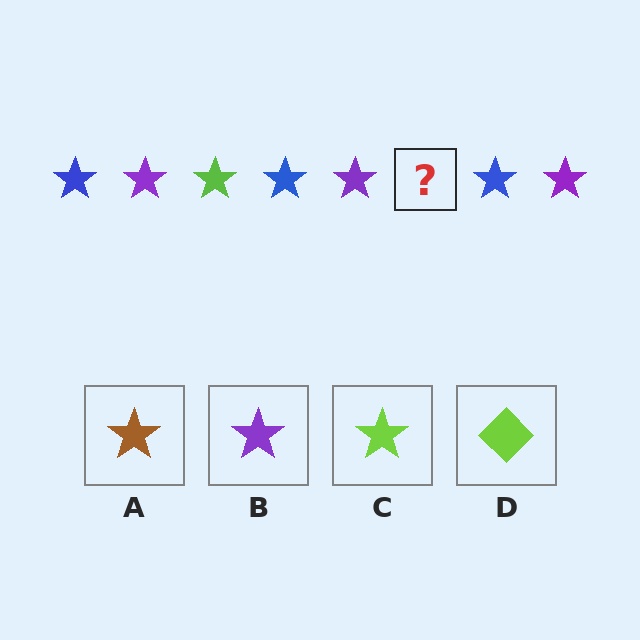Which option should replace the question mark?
Option C.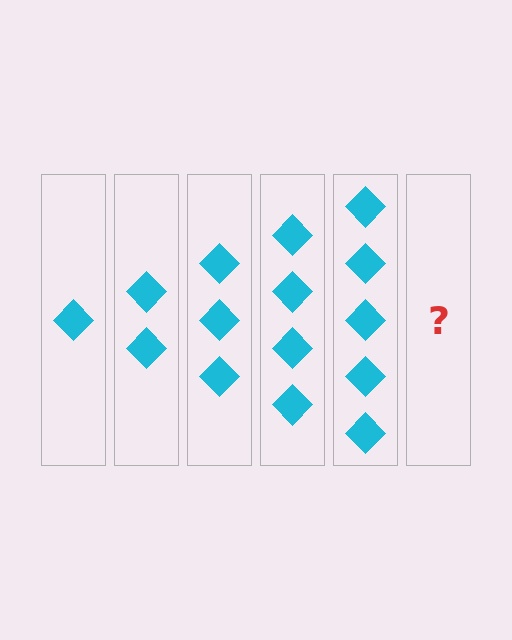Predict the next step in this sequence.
The next step is 6 diamonds.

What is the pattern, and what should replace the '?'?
The pattern is that each step adds one more diamond. The '?' should be 6 diamonds.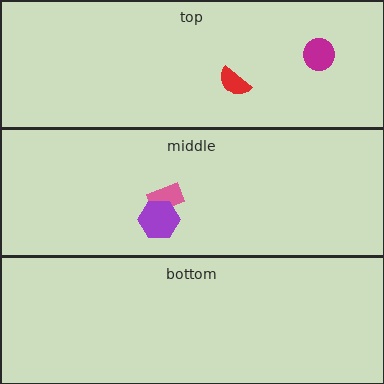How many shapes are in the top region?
2.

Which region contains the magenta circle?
The top region.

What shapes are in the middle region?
The pink rectangle, the purple hexagon.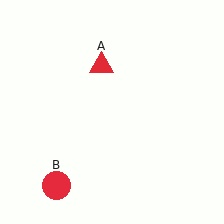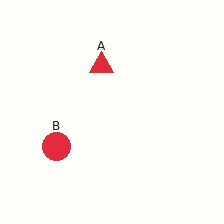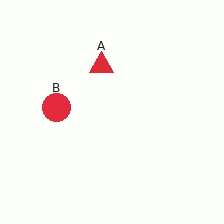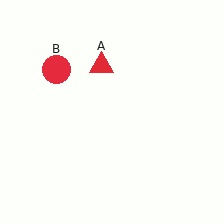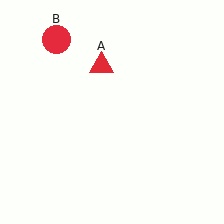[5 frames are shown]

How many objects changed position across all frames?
1 object changed position: red circle (object B).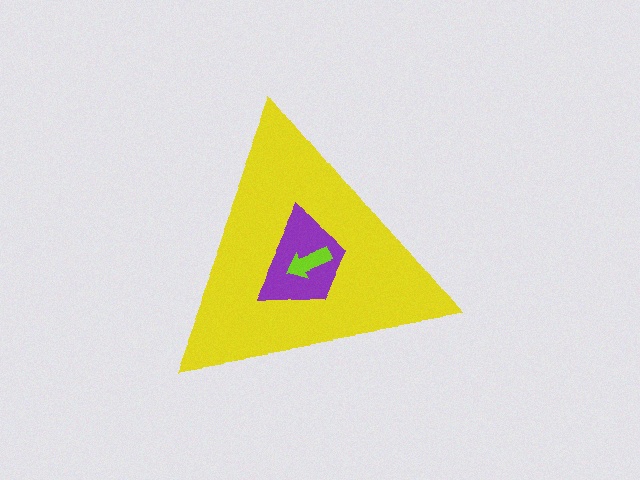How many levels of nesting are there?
3.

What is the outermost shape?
The yellow triangle.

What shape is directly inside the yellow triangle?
The purple trapezoid.